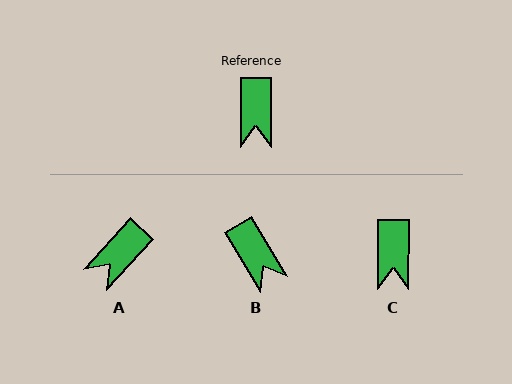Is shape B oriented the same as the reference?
No, it is off by about 32 degrees.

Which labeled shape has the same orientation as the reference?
C.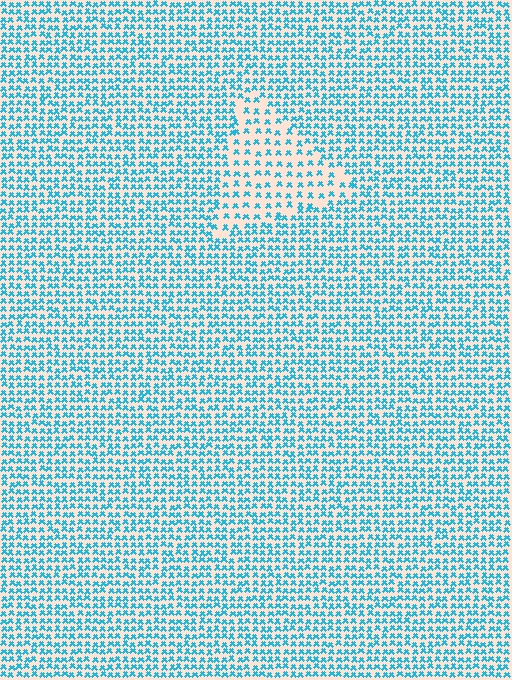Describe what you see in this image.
The image contains small cyan elements arranged at two different densities. A triangle-shaped region is visible where the elements are less densely packed than the surrounding area.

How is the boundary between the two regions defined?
The boundary is defined by a change in element density (approximately 1.9x ratio). All elements are the same color, size, and shape.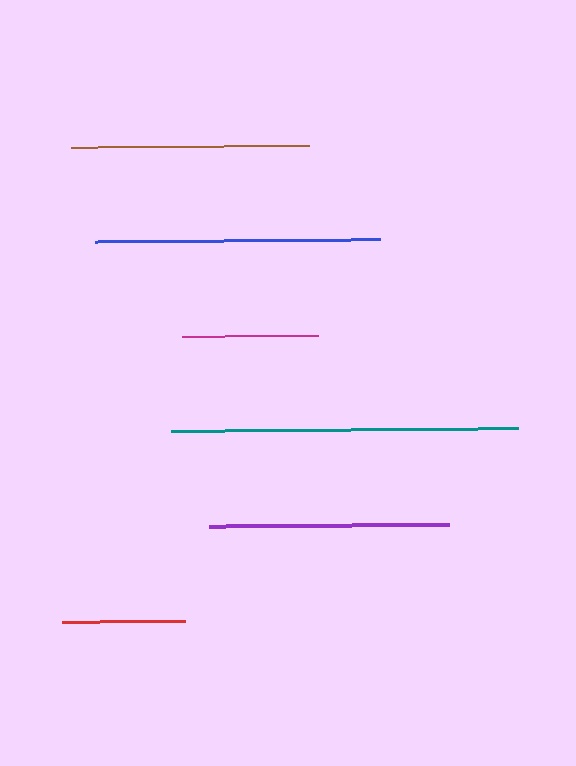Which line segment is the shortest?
The red line is the shortest at approximately 123 pixels.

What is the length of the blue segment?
The blue segment is approximately 285 pixels long.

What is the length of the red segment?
The red segment is approximately 123 pixels long.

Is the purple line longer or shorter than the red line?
The purple line is longer than the red line.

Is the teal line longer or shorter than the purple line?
The teal line is longer than the purple line.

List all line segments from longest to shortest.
From longest to shortest: teal, blue, purple, brown, magenta, red.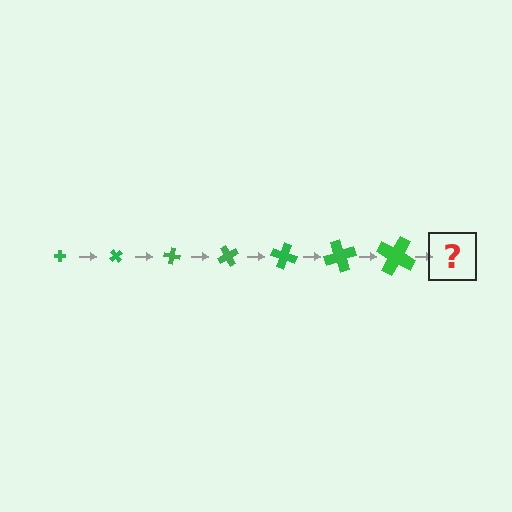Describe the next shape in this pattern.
It should be a cross, larger than the previous one and rotated 350 degrees from the start.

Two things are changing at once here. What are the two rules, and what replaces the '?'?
The two rules are that the cross grows larger each step and it rotates 50 degrees each step. The '?' should be a cross, larger than the previous one and rotated 350 degrees from the start.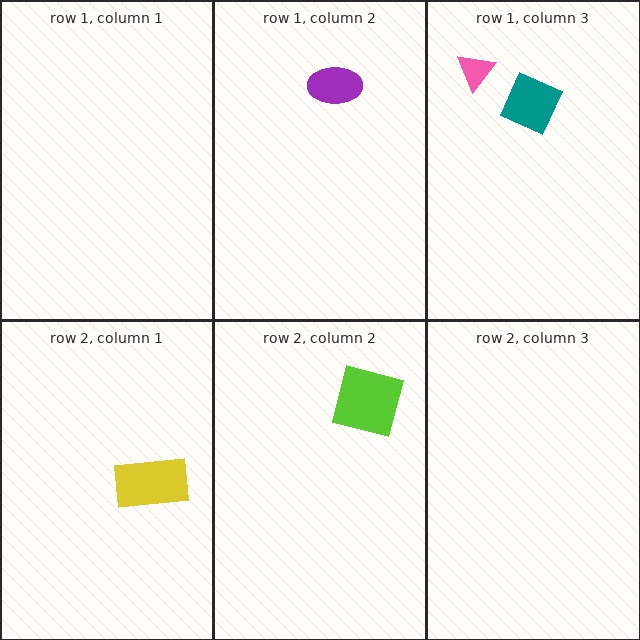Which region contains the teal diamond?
The row 1, column 3 region.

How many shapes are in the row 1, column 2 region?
1.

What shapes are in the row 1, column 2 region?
The purple ellipse.